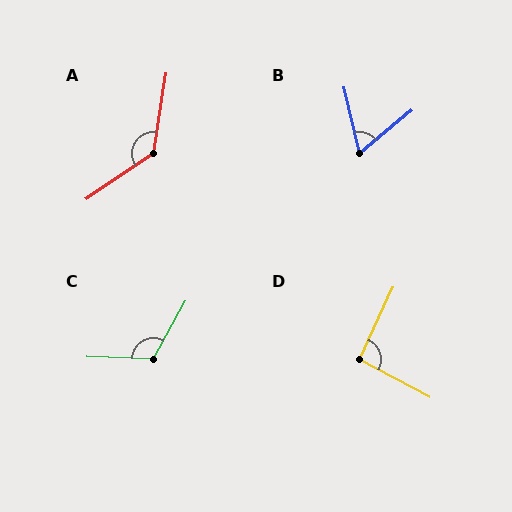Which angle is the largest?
A, at approximately 132 degrees.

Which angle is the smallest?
B, at approximately 64 degrees.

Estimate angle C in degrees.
Approximately 117 degrees.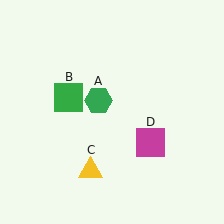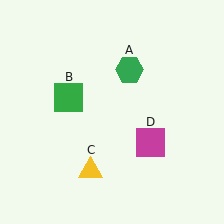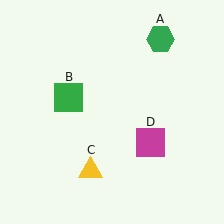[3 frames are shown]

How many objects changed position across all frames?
1 object changed position: green hexagon (object A).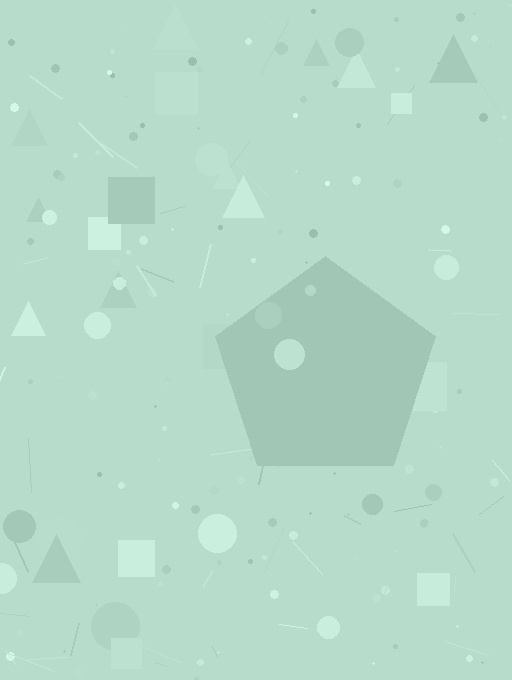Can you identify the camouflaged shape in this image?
The camouflaged shape is a pentagon.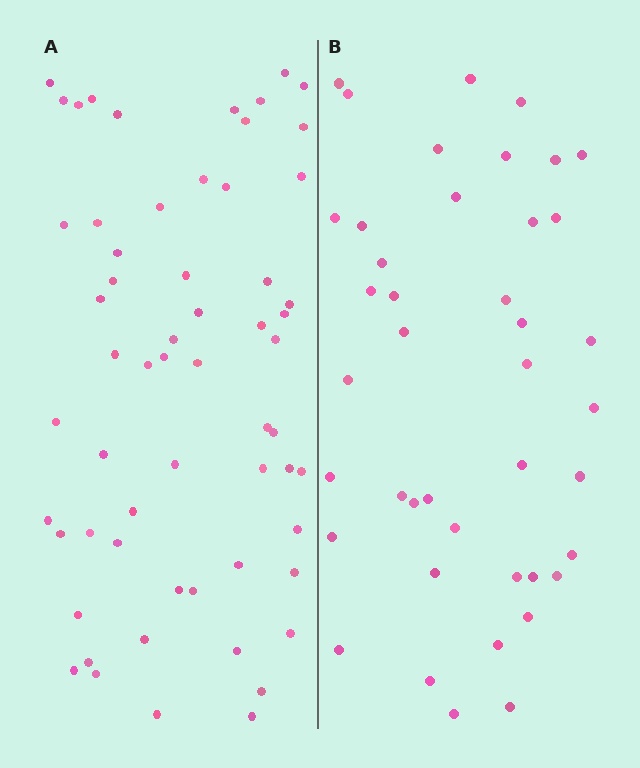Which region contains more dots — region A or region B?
Region A (the left region) has more dots.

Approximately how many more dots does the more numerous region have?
Region A has approximately 20 more dots than region B.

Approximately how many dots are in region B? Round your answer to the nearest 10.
About 40 dots. (The exact count is 42, which rounds to 40.)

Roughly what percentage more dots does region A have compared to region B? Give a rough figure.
About 45% more.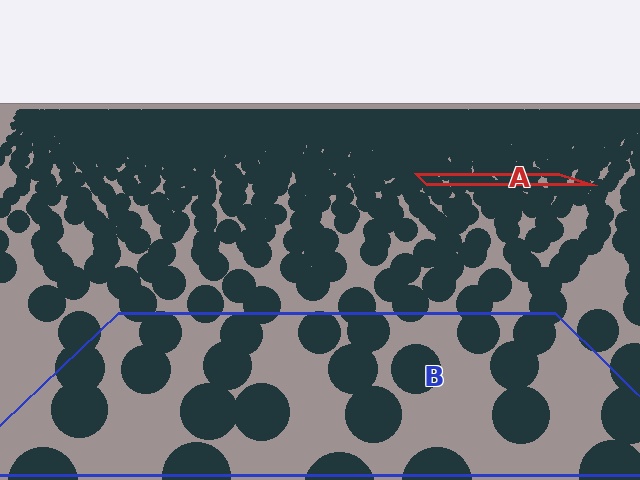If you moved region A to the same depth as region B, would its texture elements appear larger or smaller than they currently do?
They would appear larger. At a closer depth, the same texture elements are projected at a bigger on-screen size.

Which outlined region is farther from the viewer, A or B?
Region A is farther from the viewer — the texture elements inside it appear smaller and more densely packed.